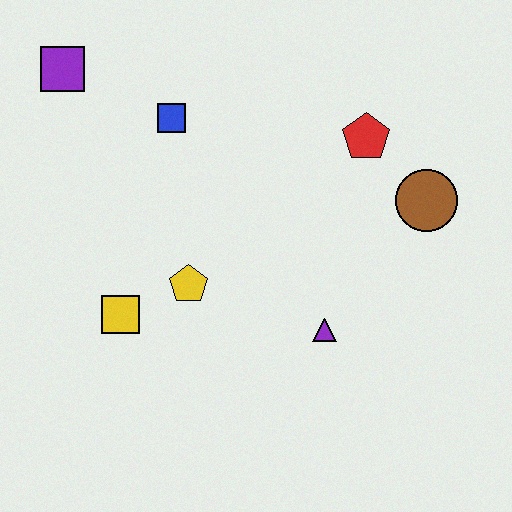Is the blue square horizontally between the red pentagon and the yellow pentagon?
No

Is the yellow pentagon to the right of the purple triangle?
No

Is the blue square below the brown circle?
No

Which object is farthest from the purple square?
The brown circle is farthest from the purple square.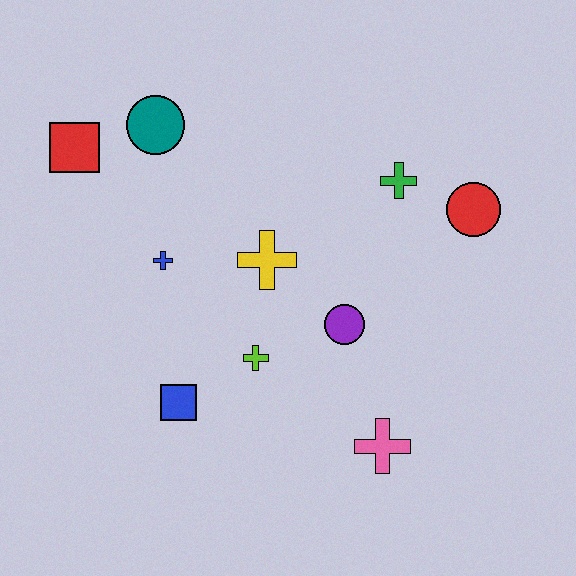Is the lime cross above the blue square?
Yes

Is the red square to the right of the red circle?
No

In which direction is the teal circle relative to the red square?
The teal circle is to the right of the red square.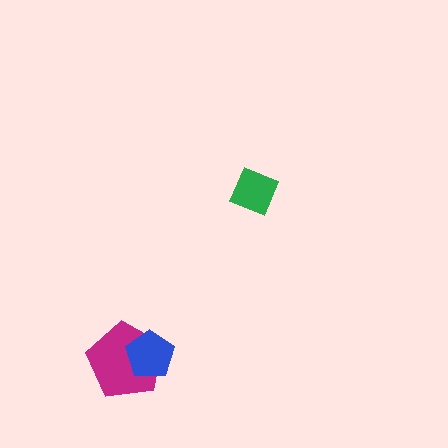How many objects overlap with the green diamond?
0 objects overlap with the green diamond.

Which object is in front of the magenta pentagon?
The blue pentagon is in front of the magenta pentagon.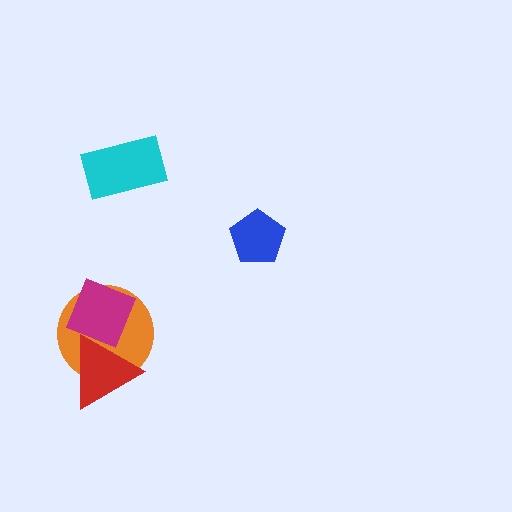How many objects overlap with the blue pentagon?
0 objects overlap with the blue pentagon.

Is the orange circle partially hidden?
Yes, it is partially covered by another shape.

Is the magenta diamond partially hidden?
Yes, it is partially covered by another shape.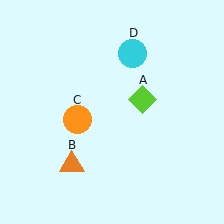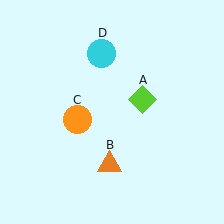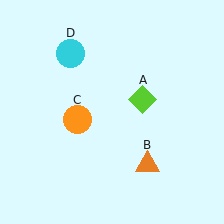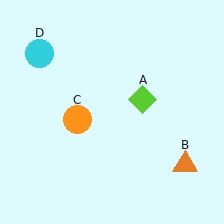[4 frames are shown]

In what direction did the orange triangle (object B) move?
The orange triangle (object B) moved right.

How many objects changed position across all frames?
2 objects changed position: orange triangle (object B), cyan circle (object D).